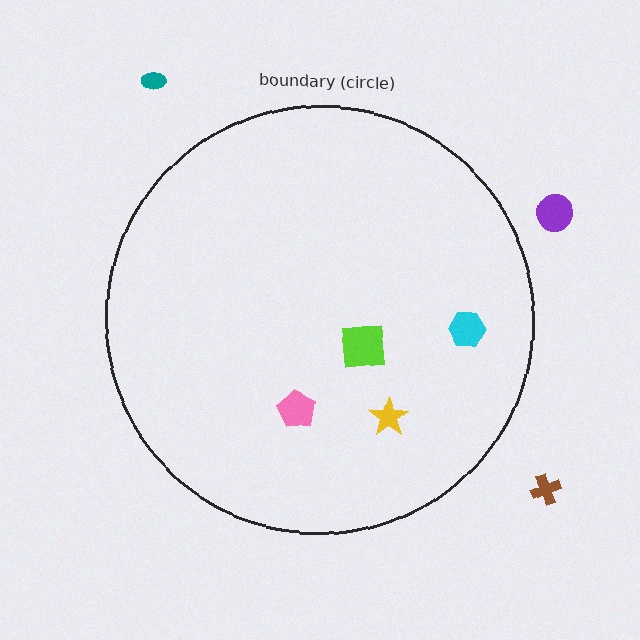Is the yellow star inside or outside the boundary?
Inside.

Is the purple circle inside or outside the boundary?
Outside.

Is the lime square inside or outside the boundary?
Inside.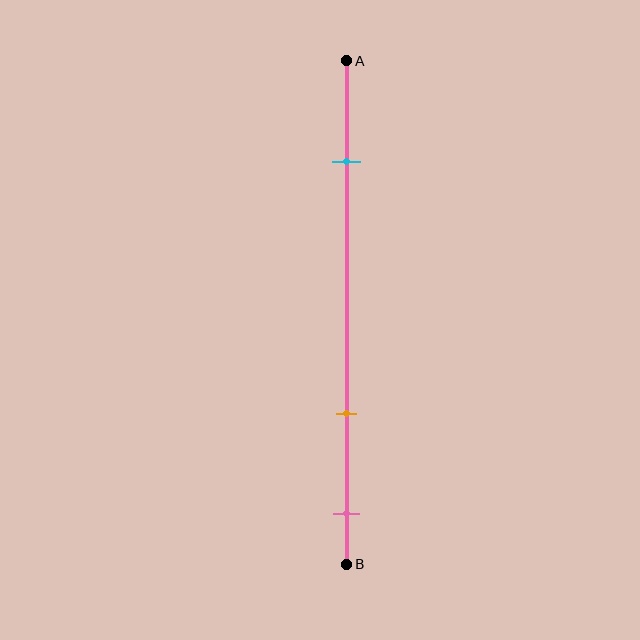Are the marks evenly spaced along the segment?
No, the marks are not evenly spaced.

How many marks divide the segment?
There are 3 marks dividing the segment.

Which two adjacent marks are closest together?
The orange and pink marks are the closest adjacent pair.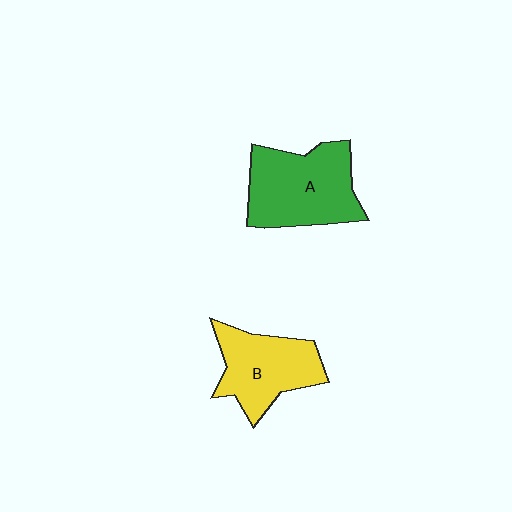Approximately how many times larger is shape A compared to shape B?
Approximately 1.2 times.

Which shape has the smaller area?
Shape B (yellow).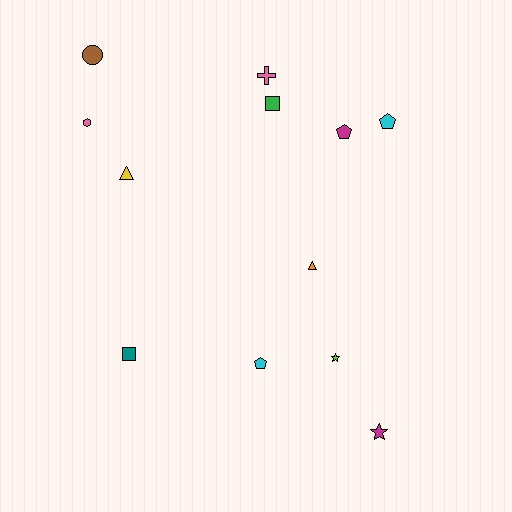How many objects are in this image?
There are 12 objects.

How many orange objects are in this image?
There is 1 orange object.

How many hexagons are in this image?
There is 1 hexagon.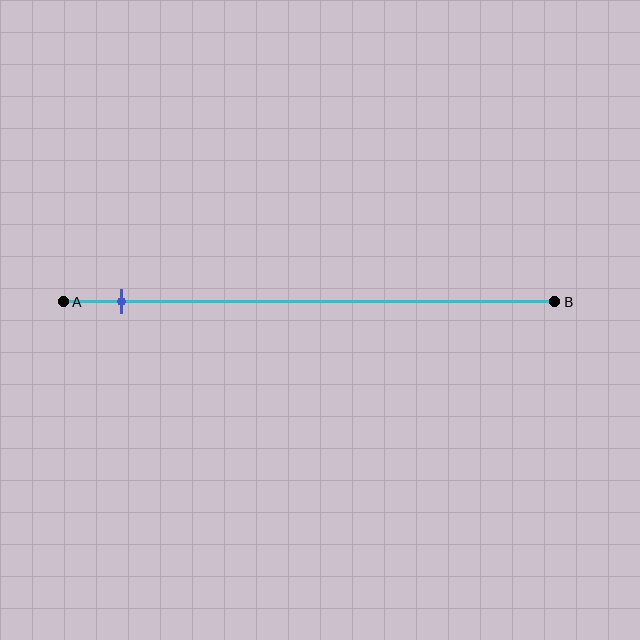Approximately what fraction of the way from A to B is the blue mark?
The blue mark is approximately 10% of the way from A to B.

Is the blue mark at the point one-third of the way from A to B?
No, the mark is at about 10% from A, not at the 33% one-third point.